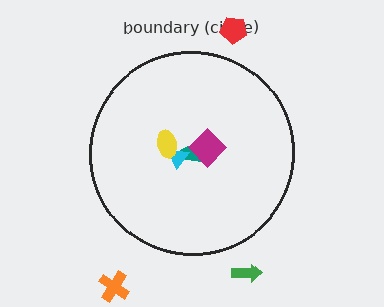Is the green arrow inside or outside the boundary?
Outside.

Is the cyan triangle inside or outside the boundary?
Inside.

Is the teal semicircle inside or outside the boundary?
Inside.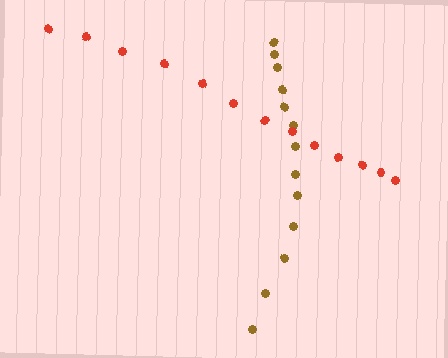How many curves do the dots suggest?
There are 2 distinct paths.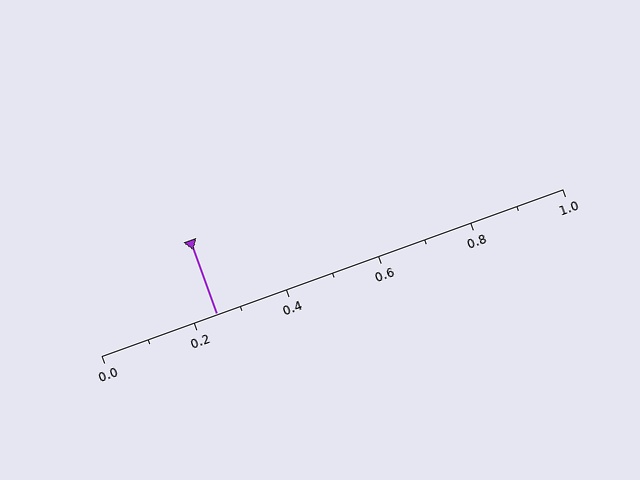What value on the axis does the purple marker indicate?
The marker indicates approximately 0.25.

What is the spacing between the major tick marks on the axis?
The major ticks are spaced 0.2 apart.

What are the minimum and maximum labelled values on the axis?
The axis runs from 0.0 to 1.0.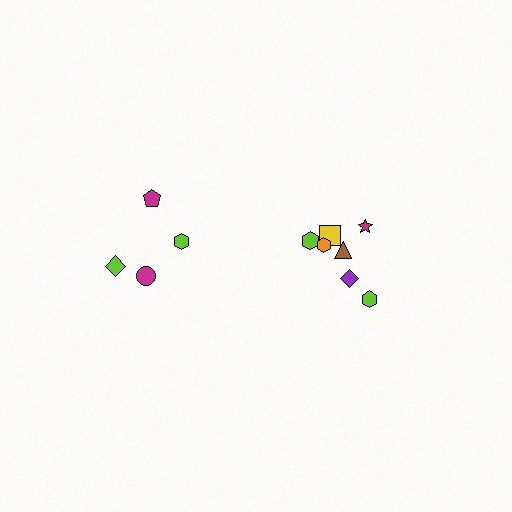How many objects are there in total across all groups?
There are 11 objects.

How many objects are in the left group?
There are 4 objects.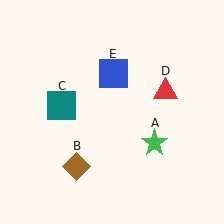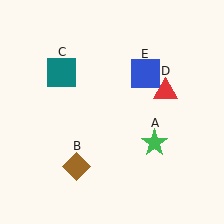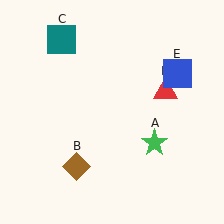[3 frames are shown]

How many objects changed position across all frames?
2 objects changed position: teal square (object C), blue square (object E).